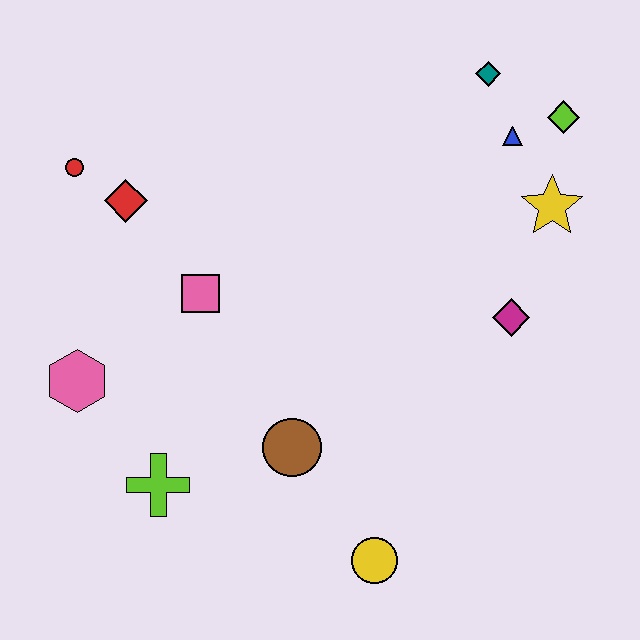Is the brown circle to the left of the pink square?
No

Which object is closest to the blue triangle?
The lime diamond is closest to the blue triangle.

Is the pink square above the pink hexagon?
Yes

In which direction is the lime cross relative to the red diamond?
The lime cross is below the red diamond.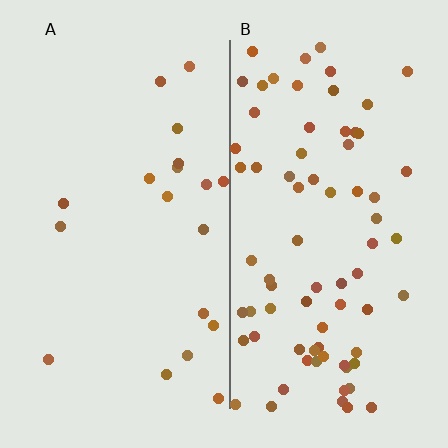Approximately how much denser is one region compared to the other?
Approximately 3.9× — region B over region A.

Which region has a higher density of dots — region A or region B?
B (the right).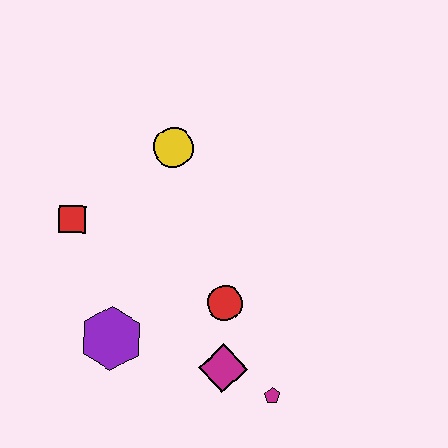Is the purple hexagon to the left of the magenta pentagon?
Yes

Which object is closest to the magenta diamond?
The magenta pentagon is closest to the magenta diamond.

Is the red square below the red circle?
No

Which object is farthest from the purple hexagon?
The yellow circle is farthest from the purple hexagon.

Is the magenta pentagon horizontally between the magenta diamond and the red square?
No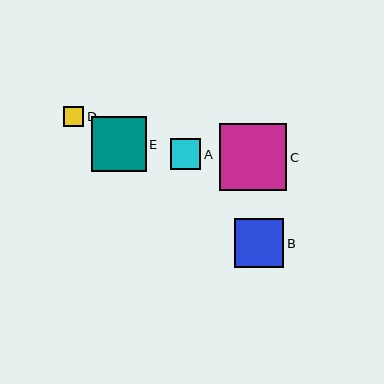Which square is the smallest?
Square D is the smallest with a size of approximately 20 pixels.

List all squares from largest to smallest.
From largest to smallest: C, E, B, A, D.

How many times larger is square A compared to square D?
Square A is approximately 1.5 times the size of square D.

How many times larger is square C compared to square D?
Square C is approximately 3.3 times the size of square D.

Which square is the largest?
Square C is the largest with a size of approximately 67 pixels.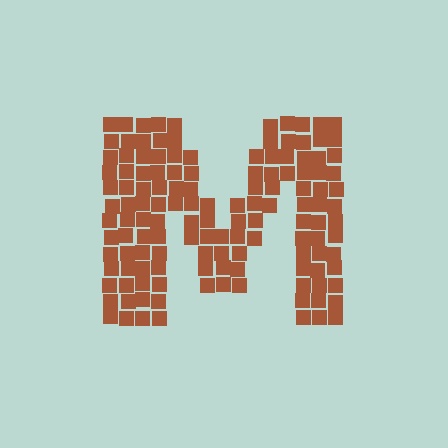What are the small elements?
The small elements are squares.